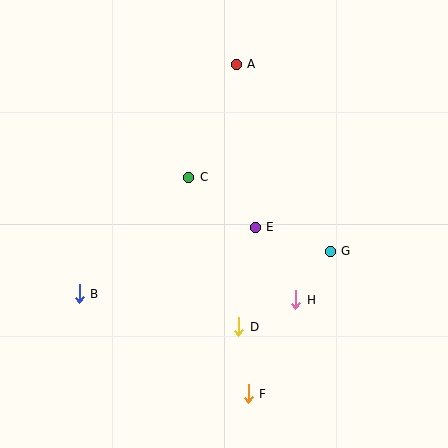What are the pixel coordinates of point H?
Point H is at (296, 300).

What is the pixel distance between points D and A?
The distance between D and A is 263 pixels.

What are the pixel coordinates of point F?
Point F is at (248, 394).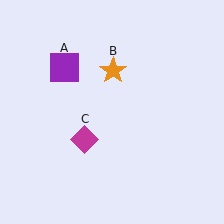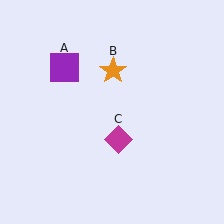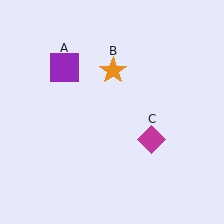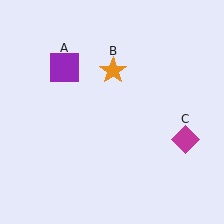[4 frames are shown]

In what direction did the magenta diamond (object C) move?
The magenta diamond (object C) moved right.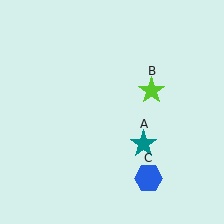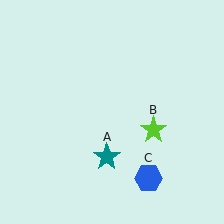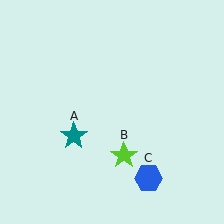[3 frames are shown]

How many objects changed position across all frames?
2 objects changed position: teal star (object A), lime star (object B).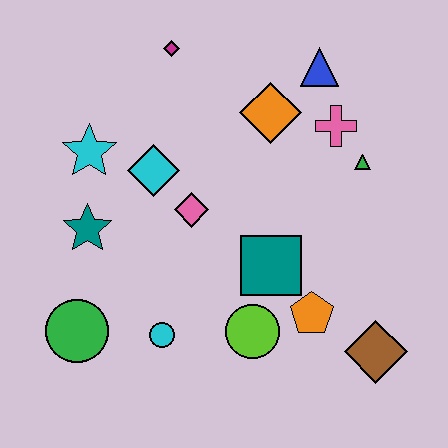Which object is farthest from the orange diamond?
The green circle is farthest from the orange diamond.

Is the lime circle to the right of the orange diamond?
No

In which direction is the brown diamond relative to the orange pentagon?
The brown diamond is to the right of the orange pentagon.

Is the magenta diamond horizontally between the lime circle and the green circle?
Yes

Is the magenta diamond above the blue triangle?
Yes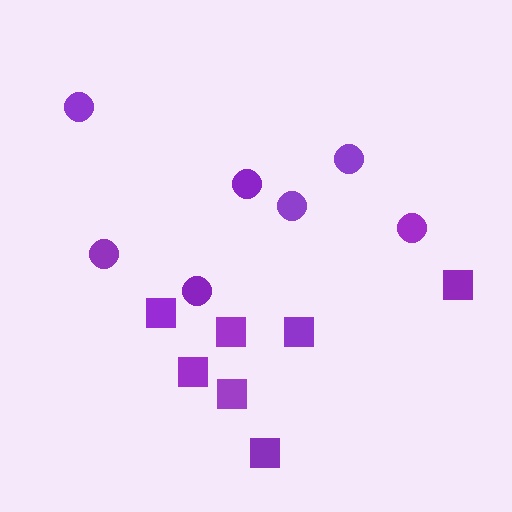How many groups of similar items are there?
There are 2 groups: one group of squares (7) and one group of circles (7).